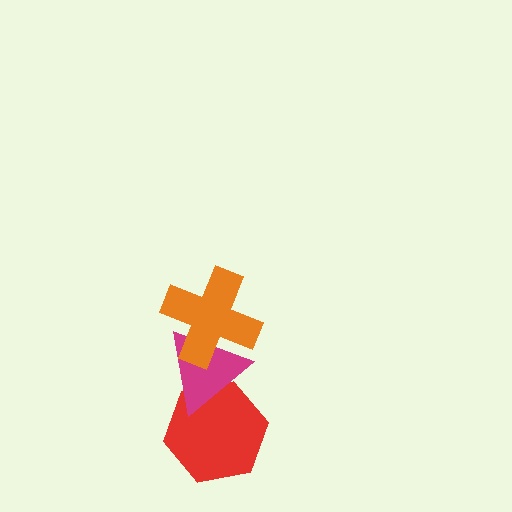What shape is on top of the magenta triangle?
The orange cross is on top of the magenta triangle.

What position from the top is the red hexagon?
The red hexagon is 3rd from the top.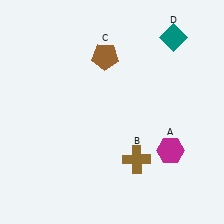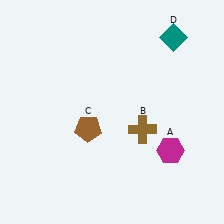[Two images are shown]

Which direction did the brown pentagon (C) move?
The brown pentagon (C) moved down.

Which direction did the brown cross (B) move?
The brown cross (B) moved up.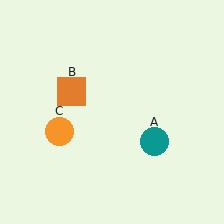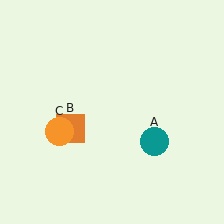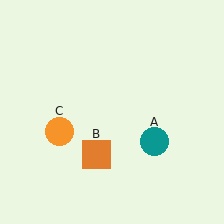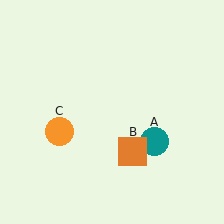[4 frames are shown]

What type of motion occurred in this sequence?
The orange square (object B) rotated counterclockwise around the center of the scene.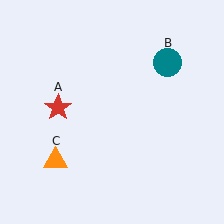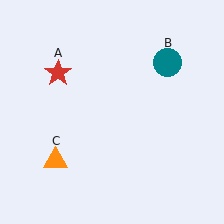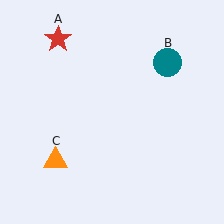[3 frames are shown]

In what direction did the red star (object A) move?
The red star (object A) moved up.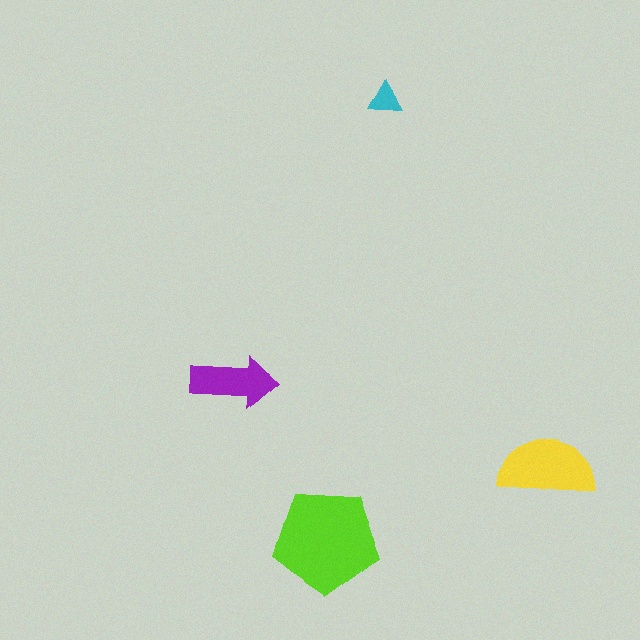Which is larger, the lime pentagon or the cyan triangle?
The lime pentagon.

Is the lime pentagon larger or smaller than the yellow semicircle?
Larger.